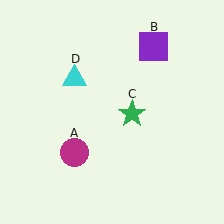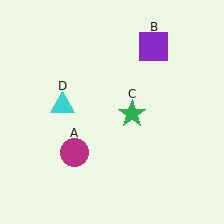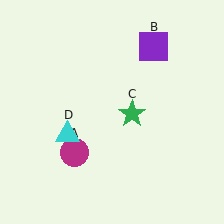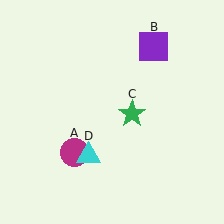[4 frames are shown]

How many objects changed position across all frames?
1 object changed position: cyan triangle (object D).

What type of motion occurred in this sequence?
The cyan triangle (object D) rotated counterclockwise around the center of the scene.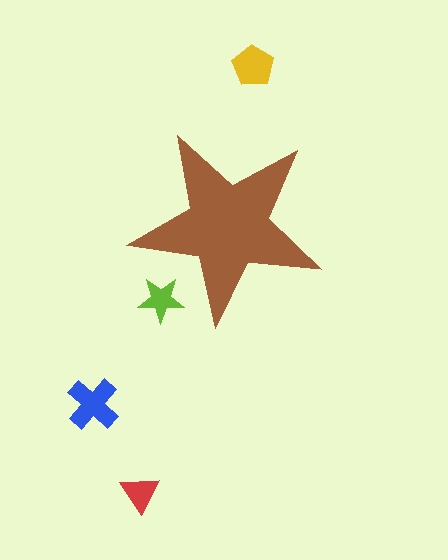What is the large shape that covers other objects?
A brown star.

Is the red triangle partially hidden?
No, the red triangle is fully visible.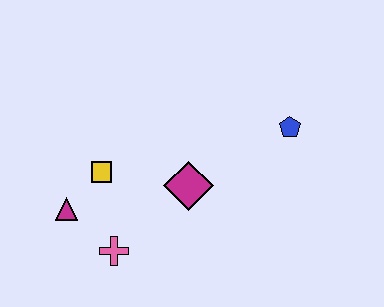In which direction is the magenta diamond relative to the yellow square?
The magenta diamond is to the right of the yellow square.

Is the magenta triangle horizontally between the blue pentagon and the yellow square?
No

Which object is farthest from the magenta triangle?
The blue pentagon is farthest from the magenta triangle.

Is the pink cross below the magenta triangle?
Yes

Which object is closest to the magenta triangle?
The yellow square is closest to the magenta triangle.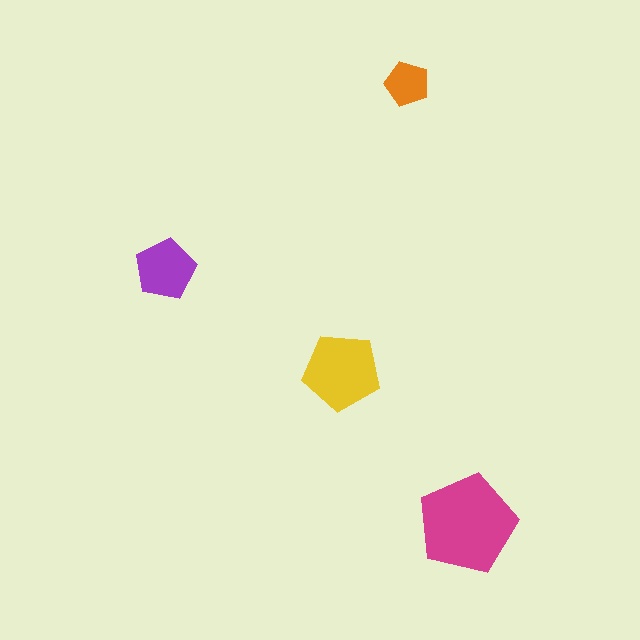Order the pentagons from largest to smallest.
the magenta one, the yellow one, the purple one, the orange one.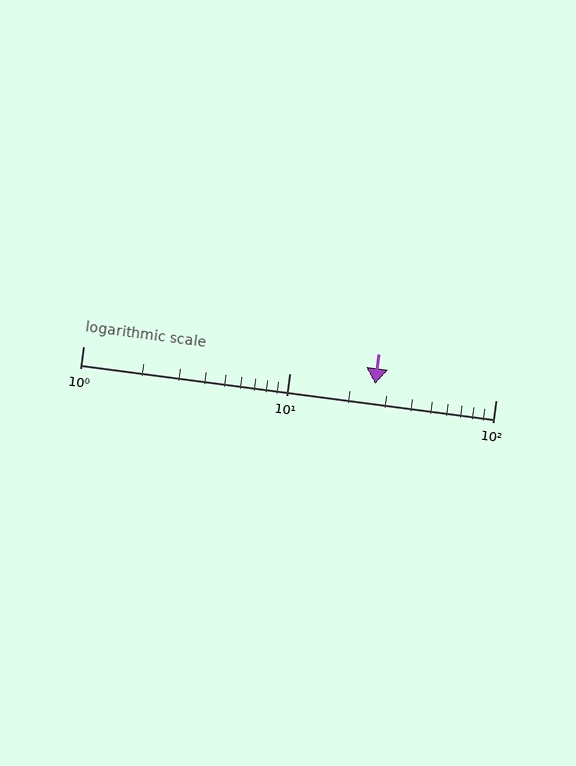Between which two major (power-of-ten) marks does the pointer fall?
The pointer is between 10 and 100.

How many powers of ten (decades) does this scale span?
The scale spans 2 decades, from 1 to 100.